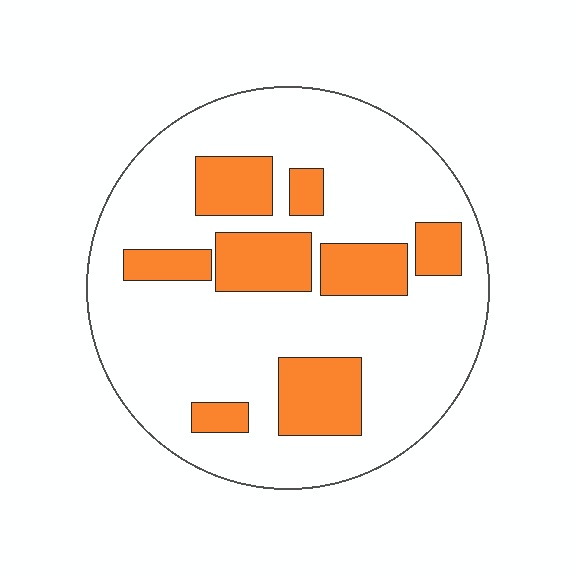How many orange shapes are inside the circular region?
8.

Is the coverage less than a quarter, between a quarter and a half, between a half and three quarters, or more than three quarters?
Less than a quarter.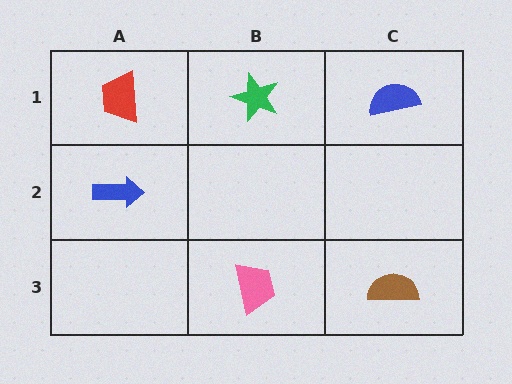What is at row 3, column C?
A brown semicircle.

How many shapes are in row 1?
3 shapes.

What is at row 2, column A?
A blue arrow.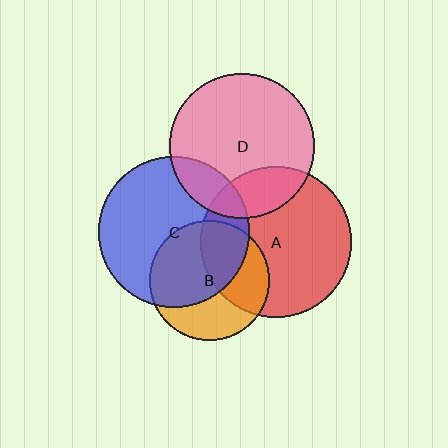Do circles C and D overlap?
Yes.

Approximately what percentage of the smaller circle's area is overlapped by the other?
Approximately 15%.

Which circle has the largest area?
Circle A (red).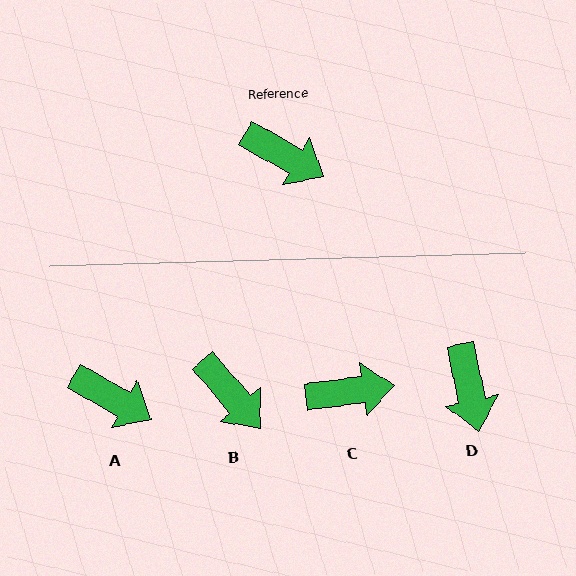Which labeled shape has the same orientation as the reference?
A.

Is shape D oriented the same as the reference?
No, it is off by about 48 degrees.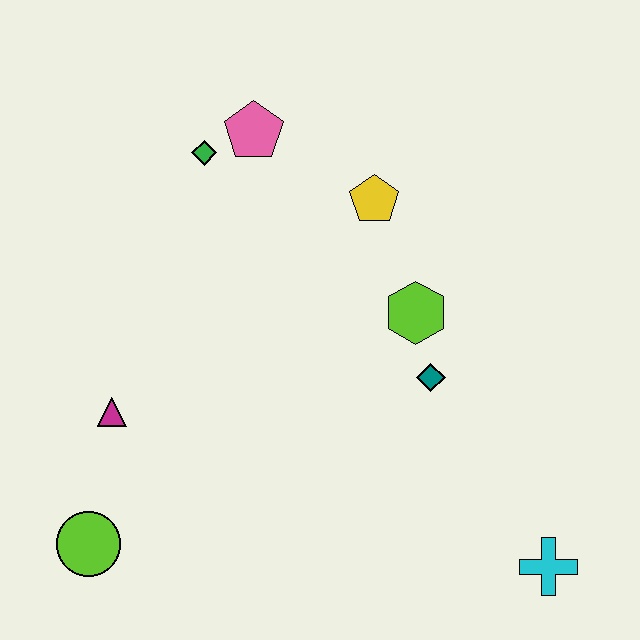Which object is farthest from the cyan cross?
The green diamond is farthest from the cyan cross.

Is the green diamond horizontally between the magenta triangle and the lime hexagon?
Yes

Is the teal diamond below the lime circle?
No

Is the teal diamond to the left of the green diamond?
No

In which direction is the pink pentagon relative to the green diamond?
The pink pentagon is to the right of the green diamond.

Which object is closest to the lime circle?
The magenta triangle is closest to the lime circle.